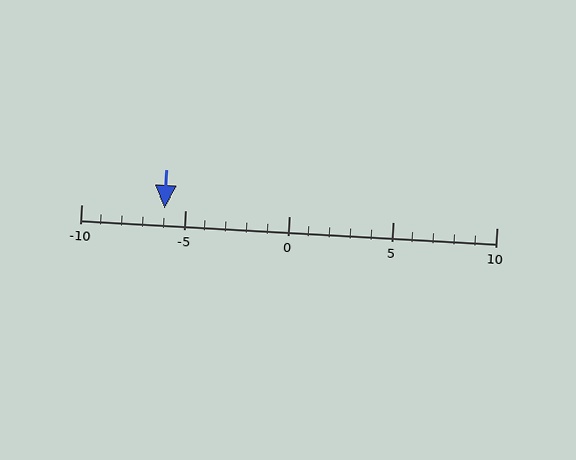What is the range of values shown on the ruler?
The ruler shows values from -10 to 10.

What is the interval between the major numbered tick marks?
The major tick marks are spaced 5 units apart.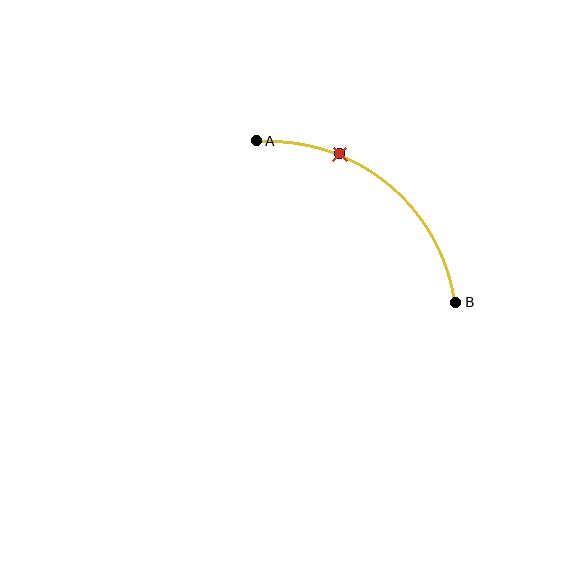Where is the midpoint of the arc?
The arc midpoint is the point on the curve farthest from the straight line joining A and B. It sits above and to the right of that line.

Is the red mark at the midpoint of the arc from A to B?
No. The red mark lies on the arc but is closer to endpoint A. The arc midpoint would be at the point on the curve equidistant along the arc from both A and B.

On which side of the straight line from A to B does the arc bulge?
The arc bulges above and to the right of the straight line connecting A and B.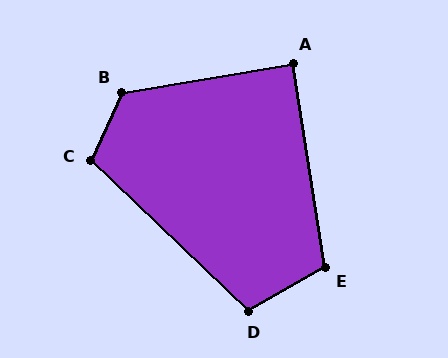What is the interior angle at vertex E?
Approximately 111 degrees (obtuse).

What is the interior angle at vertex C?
Approximately 110 degrees (obtuse).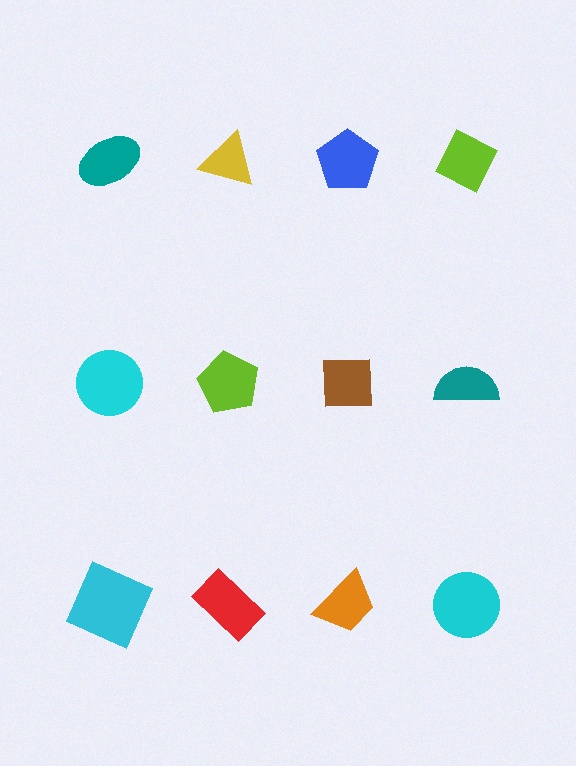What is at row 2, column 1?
A cyan circle.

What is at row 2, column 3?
A brown square.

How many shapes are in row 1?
4 shapes.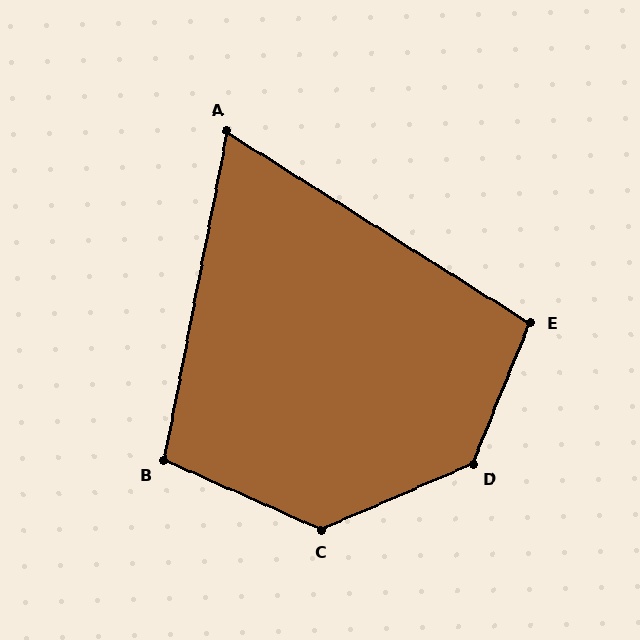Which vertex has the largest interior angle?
D, at approximately 136 degrees.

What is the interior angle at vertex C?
Approximately 133 degrees (obtuse).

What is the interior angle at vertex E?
Approximately 100 degrees (obtuse).